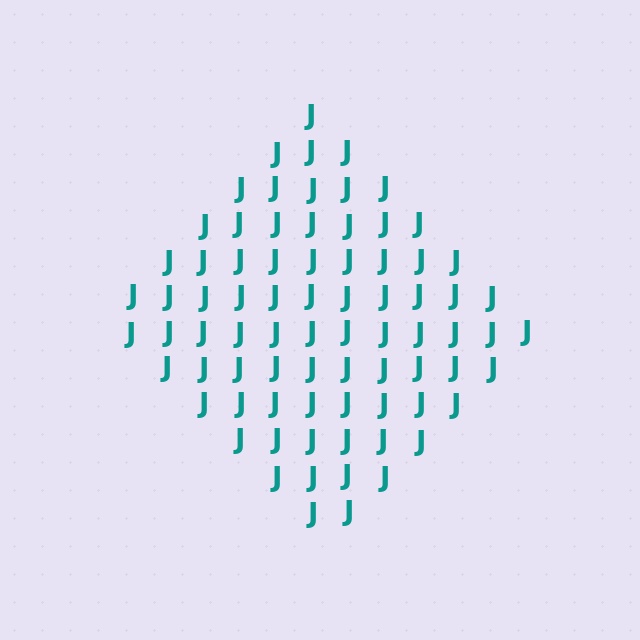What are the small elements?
The small elements are letter J's.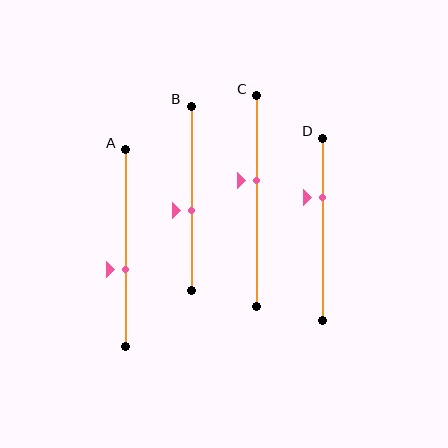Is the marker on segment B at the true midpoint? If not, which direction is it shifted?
No, the marker on segment B is shifted downward by about 7% of the segment length.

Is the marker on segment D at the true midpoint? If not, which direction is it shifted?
No, the marker on segment D is shifted upward by about 18% of the segment length.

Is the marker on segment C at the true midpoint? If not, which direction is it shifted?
No, the marker on segment C is shifted upward by about 10% of the segment length.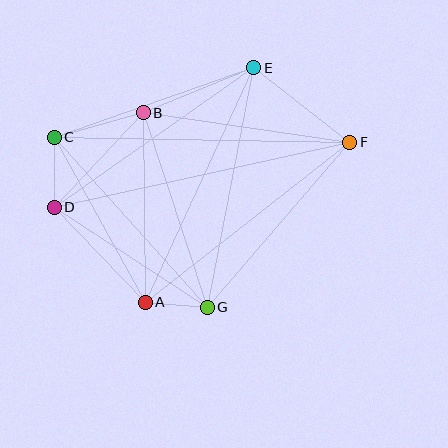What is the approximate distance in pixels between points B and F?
The distance between B and F is approximately 209 pixels.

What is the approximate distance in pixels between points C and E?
The distance between C and E is approximately 211 pixels.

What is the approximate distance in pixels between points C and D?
The distance between C and D is approximately 70 pixels.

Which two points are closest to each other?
Points A and G are closest to each other.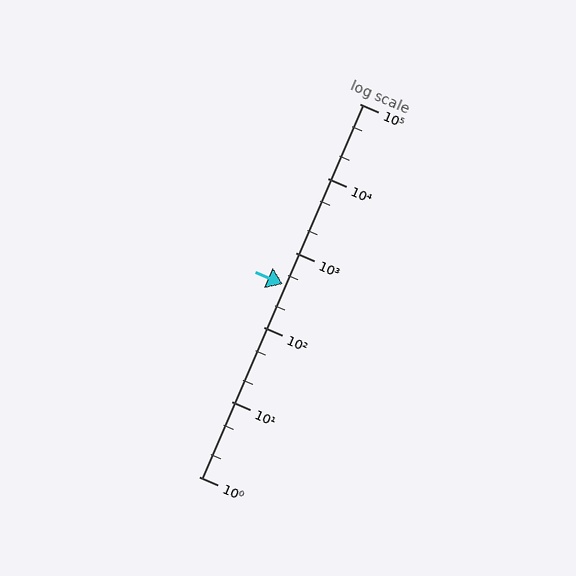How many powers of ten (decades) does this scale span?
The scale spans 5 decades, from 1 to 100000.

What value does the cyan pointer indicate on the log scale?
The pointer indicates approximately 380.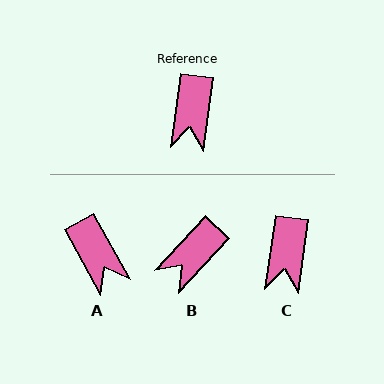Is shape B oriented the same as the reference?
No, it is off by about 35 degrees.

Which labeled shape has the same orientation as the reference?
C.